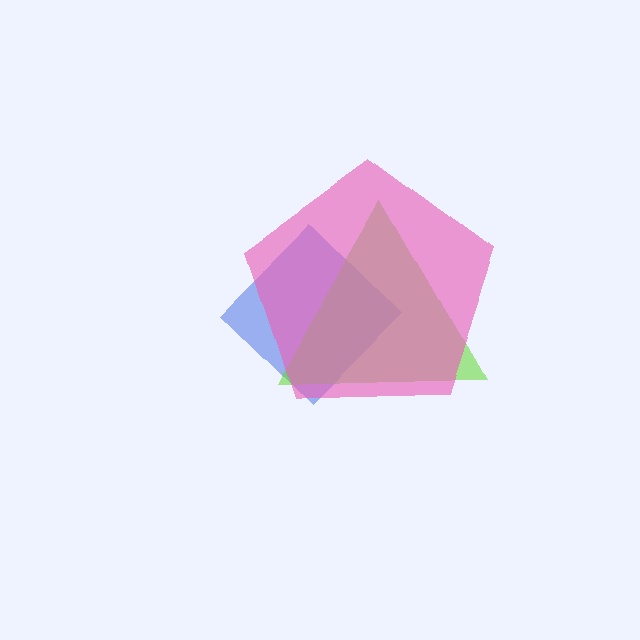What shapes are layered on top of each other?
The layered shapes are: a blue diamond, a lime triangle, a pink pentagon.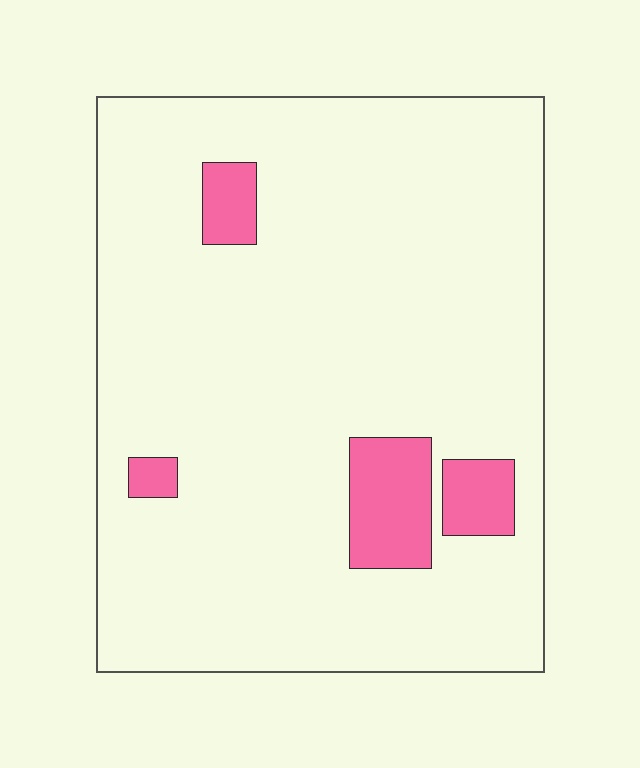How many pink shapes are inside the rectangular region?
4.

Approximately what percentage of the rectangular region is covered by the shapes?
Approximately 10%.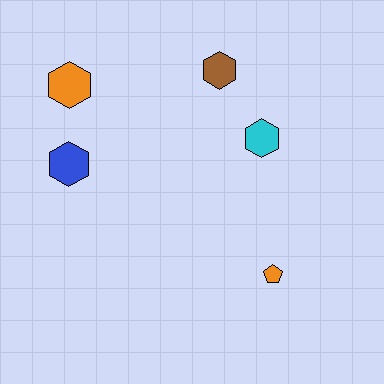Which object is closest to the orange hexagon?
The blue hexagon is closest to the orange hexagon.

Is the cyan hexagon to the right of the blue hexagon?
Yes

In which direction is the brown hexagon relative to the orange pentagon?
The brown hexagon is above the orange pentagon.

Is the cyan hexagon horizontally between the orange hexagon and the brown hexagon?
No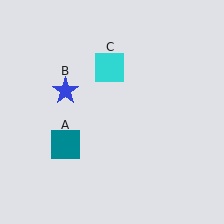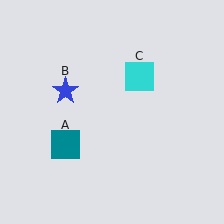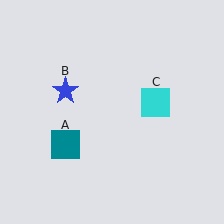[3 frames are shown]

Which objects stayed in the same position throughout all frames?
Teal square (object A) and blue star (object B) remained stationary.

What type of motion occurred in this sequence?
The cyan square (object C) rotated clockwise around the center of the scene.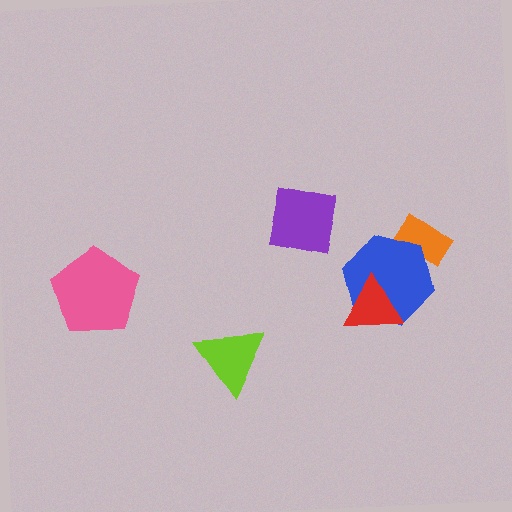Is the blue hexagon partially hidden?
Yes, it is partially covered by another shape.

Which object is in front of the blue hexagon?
The red triangle is in front of the blue hexagon.